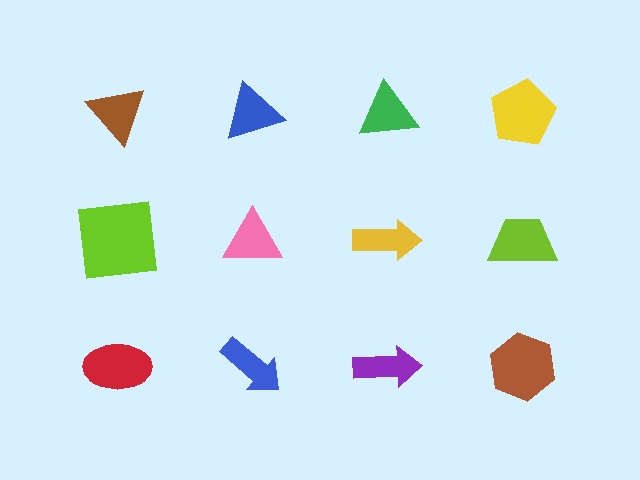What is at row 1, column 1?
A brown triangle.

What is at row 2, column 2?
A pink triangle.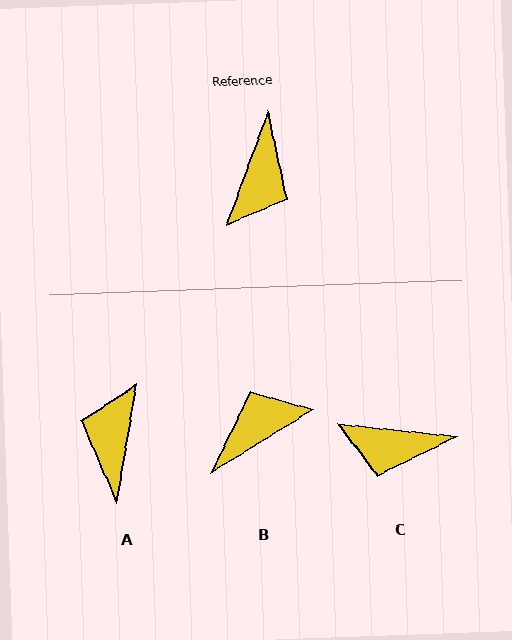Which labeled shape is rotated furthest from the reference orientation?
A, about 169 degrees away.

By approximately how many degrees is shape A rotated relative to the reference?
Approximately 169 degrees clockwise.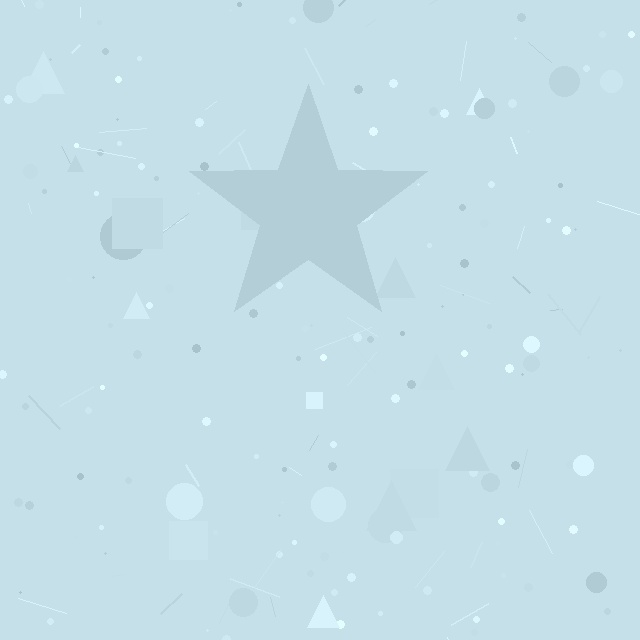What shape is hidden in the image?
A star is hidden in the image.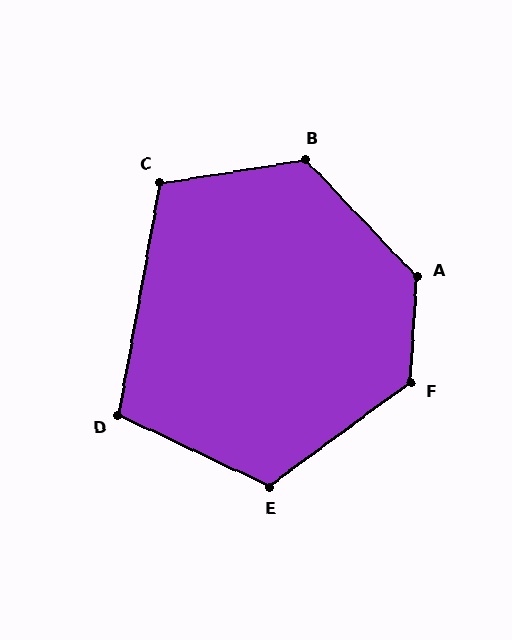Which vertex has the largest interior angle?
A, at approximately 132 degrees.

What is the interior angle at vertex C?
Approximately 109 degrees (obtuse).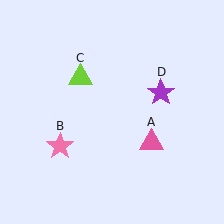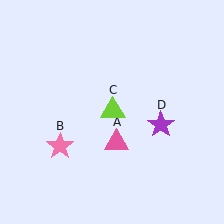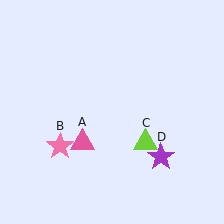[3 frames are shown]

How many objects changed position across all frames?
3 objects changed position: pink triangle (object A), lime triangle (object C), purple star (object D).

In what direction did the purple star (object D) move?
The purple star (object D) moved down.